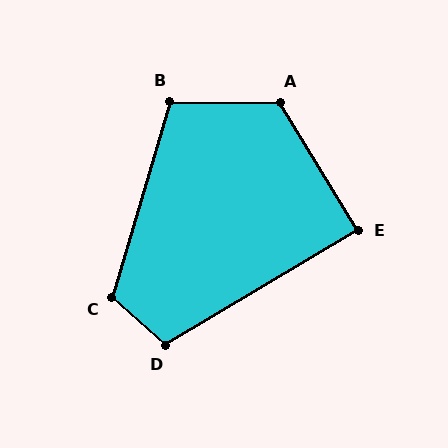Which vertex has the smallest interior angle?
E, at approximately 90 degrees.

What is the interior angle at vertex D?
Approximately 108 degrees (obtuse).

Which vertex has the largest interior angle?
A, at approximately 122 degrees.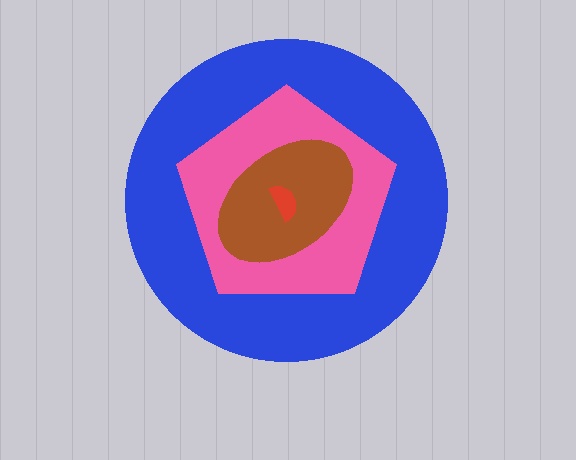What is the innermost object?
The red semicircle.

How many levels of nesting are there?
4.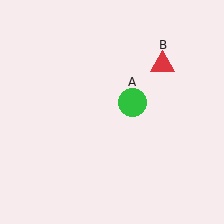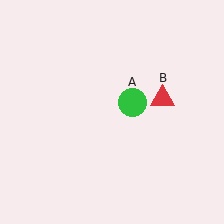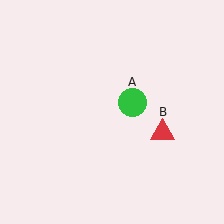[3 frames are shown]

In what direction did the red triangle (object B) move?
The red triangle (object B) moved down.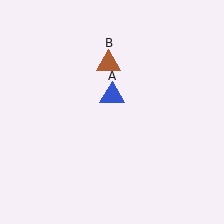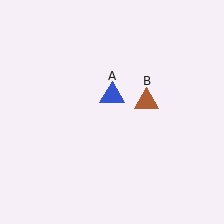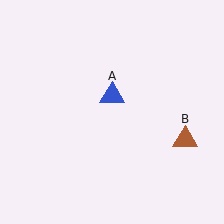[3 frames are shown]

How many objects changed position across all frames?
1 object changed position: brown triangle (object B).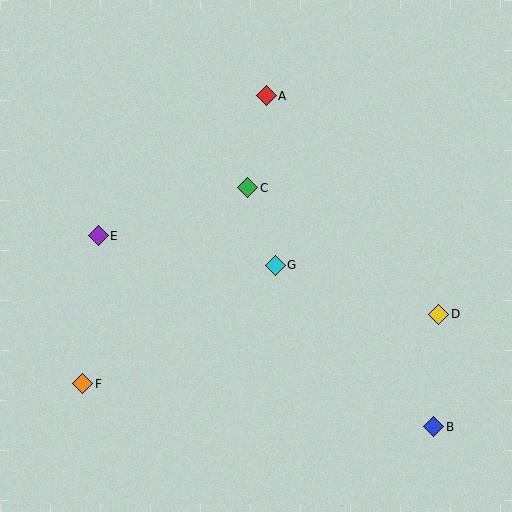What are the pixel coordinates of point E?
Point E is at (98, 236).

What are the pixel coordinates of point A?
Point A is at (266, 96).